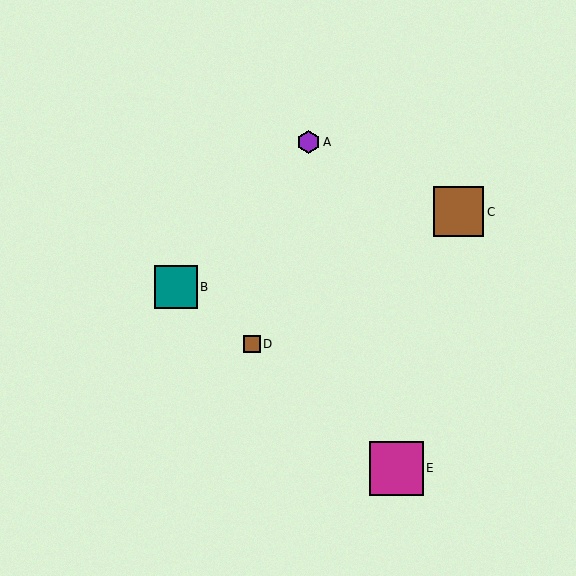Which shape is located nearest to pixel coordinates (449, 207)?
The brown square (labeled C) at (459, 212) is nearest to that location.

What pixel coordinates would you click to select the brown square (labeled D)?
Click at (252, 344) to select the brown square D.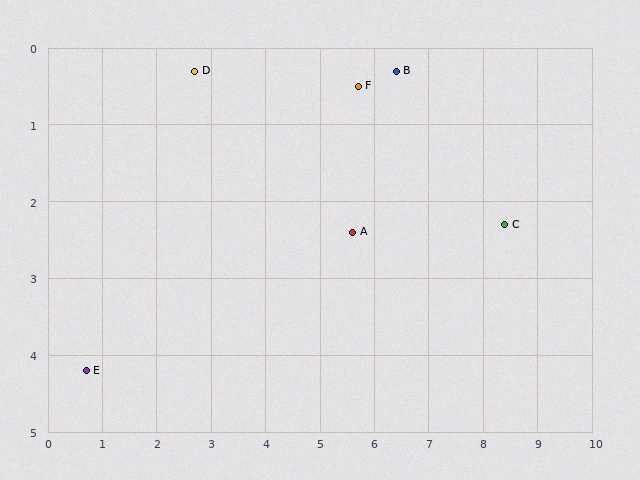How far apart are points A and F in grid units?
Points A and F are about 1.9 grid units apart.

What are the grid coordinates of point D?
Point D is at approximately (2.7, 0.3).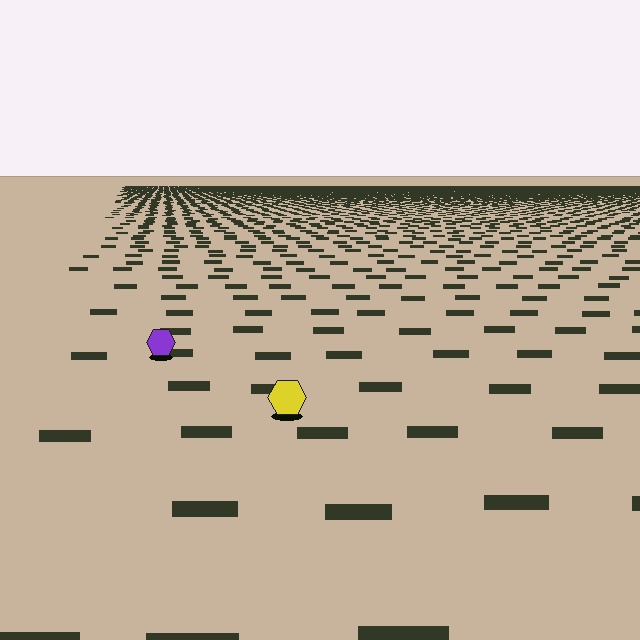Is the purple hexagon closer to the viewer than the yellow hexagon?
No. The yellow hexagon is closer — you can tell from the texture gradient: the ground texture is coarser near it.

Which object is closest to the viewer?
The yellow hexagon is closest. The texture marks near it are larger and more spread out.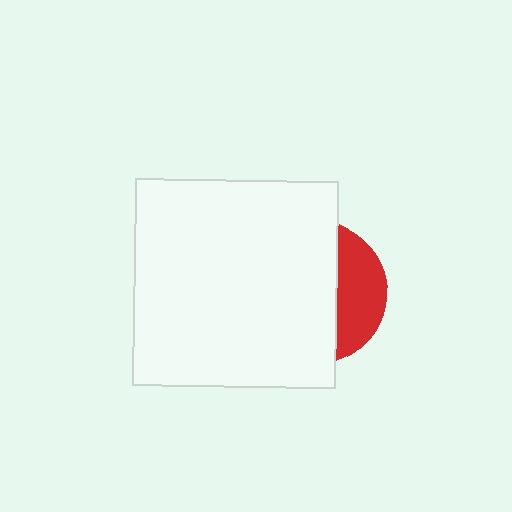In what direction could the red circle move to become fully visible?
The red circle could move right. That would shift it out from behind the white rectangle entirely.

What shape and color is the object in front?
The object in front is a white rectangle.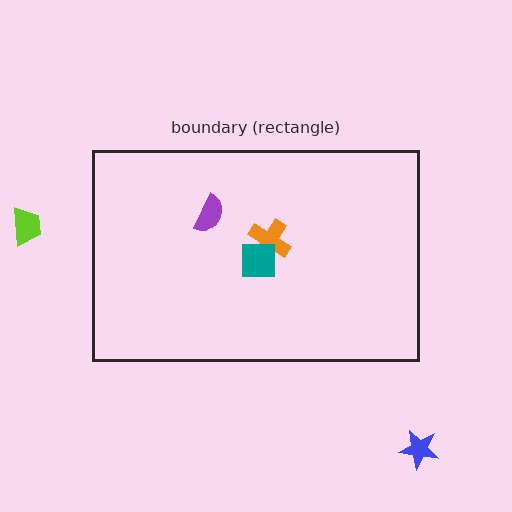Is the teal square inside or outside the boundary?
Inside.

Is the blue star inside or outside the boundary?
Outside.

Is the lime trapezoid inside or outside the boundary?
Outside.